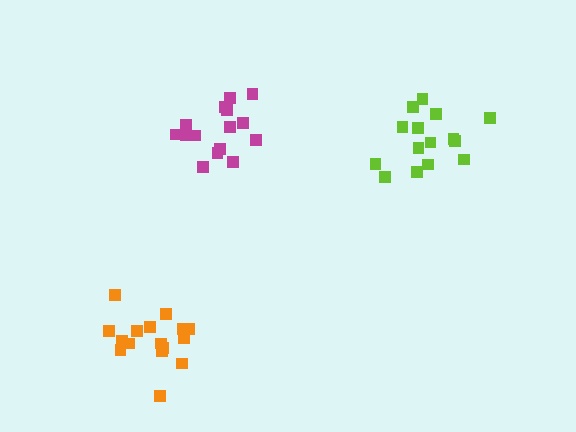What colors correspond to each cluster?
The clusters are colored: magenta, lime, orange.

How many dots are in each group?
Group 1: 15 dots, Group 2: 15 dots, Group 3: 16 dots (46 total).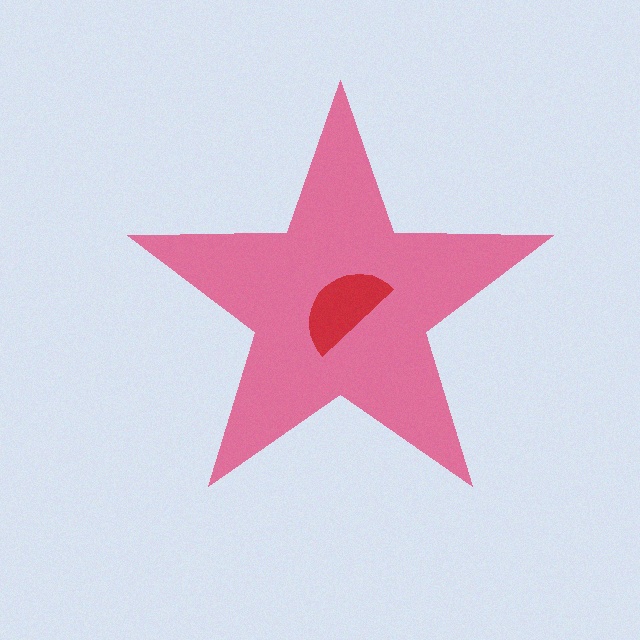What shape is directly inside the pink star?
The red semicircle.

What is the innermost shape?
The red semicircle.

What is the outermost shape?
The pink star.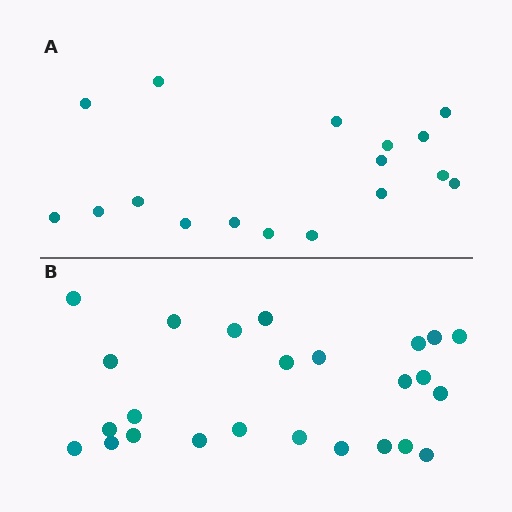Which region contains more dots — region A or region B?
Region B (the bottom region) has more dots.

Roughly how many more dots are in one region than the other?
Region B has roughly 8 or so more dots than region A.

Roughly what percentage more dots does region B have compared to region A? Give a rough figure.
About 45% more.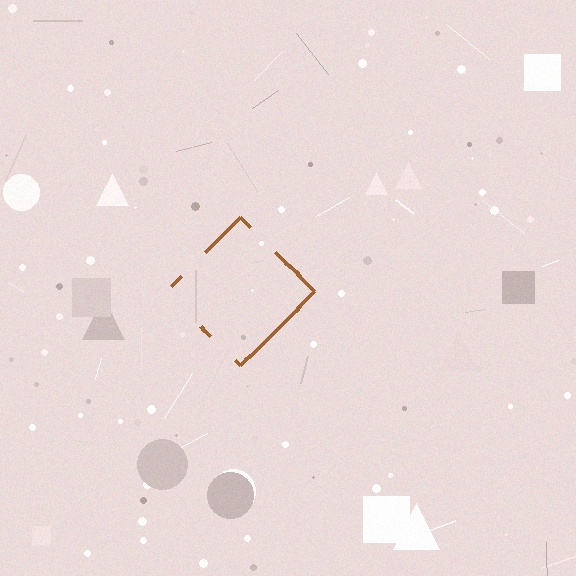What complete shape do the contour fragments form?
The contour fragments form a diamond.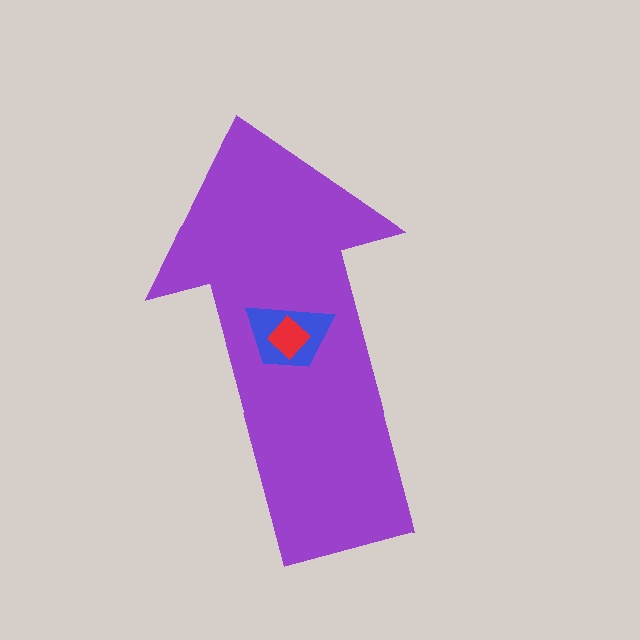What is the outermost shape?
The purple arrow.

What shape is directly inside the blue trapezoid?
The red diamond.